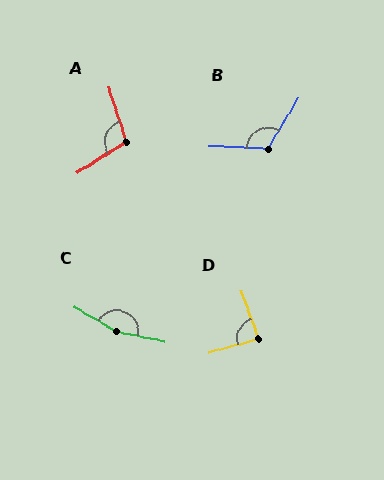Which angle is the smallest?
D, at approximately 87 degrees.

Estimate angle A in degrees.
Approximately 104 degrees.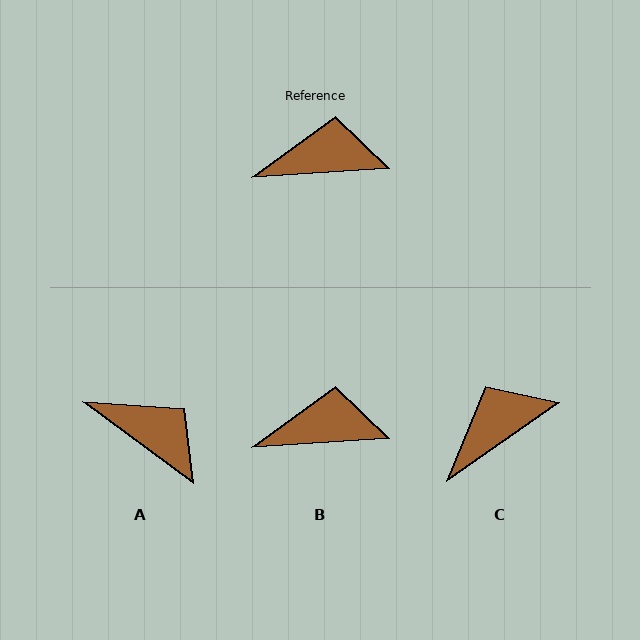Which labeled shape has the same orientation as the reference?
B.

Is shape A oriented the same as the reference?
No, it is off by about 40 degrees.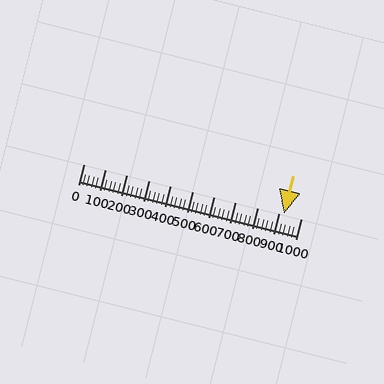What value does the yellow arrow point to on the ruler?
The yellow arrow points to approximately 924.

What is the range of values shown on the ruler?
The ruler shows values from 0 to 1000.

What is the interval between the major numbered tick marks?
The major tick marks are spaced 100 units apart.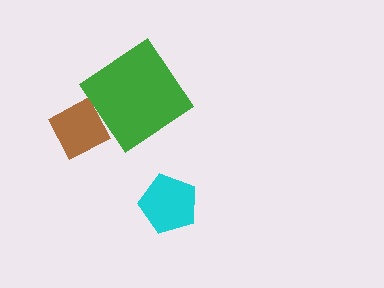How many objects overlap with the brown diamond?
1 object overlaps with the brown diamond.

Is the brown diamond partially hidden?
Yes, it is partially covered by another shape.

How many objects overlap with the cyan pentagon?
0 objects overlap with the cyan pentagon.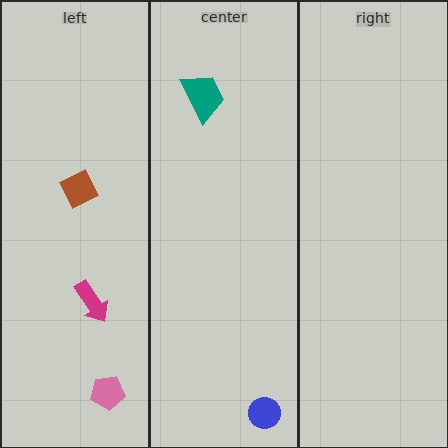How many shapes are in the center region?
2.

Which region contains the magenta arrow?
The left region.